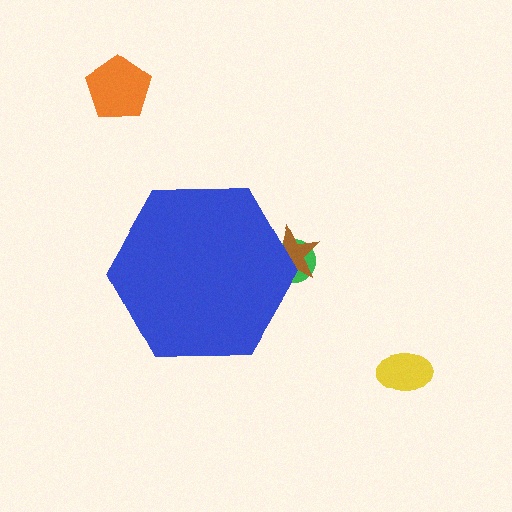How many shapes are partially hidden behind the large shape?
2 shapes are partially hidden.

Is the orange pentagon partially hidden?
No, the orange pentagon is fully visible.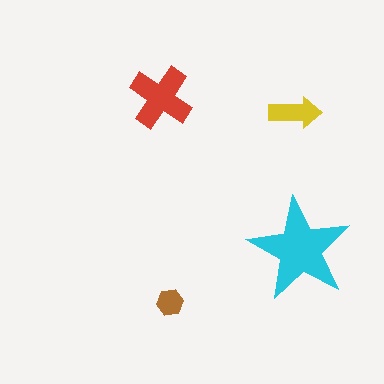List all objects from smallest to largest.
The brown hexagon, the yellow arrow, the red cross, the cyan star.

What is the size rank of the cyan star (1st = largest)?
1st.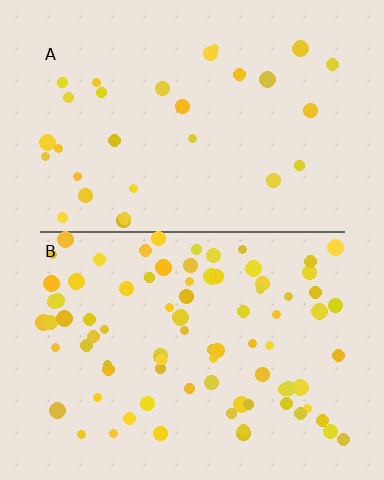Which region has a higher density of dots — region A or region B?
B (the bottom).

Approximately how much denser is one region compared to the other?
Approximately 2.8× — region B over region A.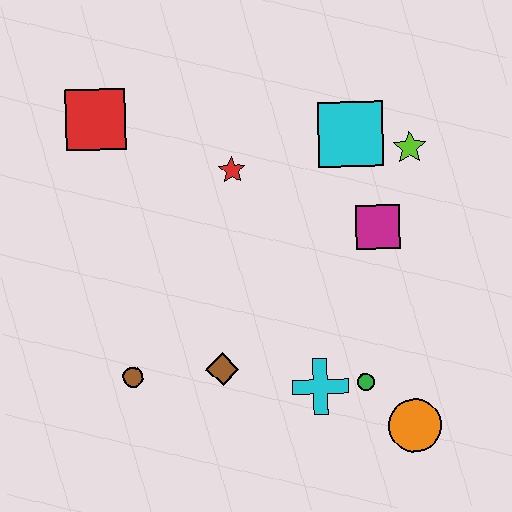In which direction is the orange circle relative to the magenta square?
The orange circle is below the magenta square.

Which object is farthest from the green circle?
The red square is farthest from the green circle.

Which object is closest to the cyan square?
The lime star is closest to the cyan square.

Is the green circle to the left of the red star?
No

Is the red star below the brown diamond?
No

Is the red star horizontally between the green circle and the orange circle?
No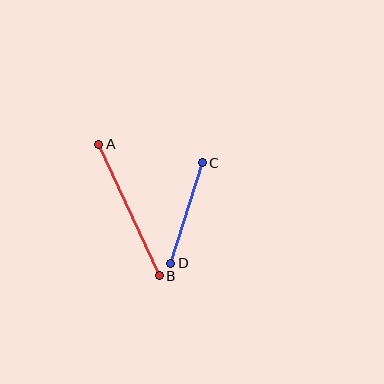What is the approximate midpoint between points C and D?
The midpoint is at approximately (187, 213) pixels.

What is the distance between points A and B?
The distance is approximately 145 pixels.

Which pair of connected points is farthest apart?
Points A and B are farthest apart.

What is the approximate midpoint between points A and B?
The midpoint is at approximately (129, 210) pixels.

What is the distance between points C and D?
The distance is approximately 105 pixels.